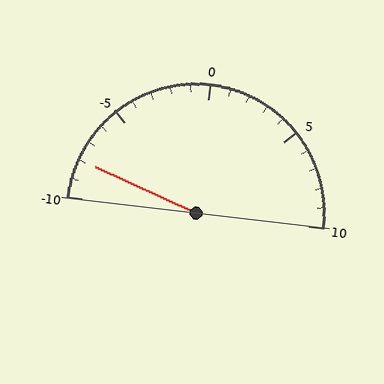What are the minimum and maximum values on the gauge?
The gauge ranges from -10 to 10.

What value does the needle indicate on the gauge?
The needle indicates approximately -8.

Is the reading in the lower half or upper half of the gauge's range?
The reading is in the lower half of the range (-10 to 10).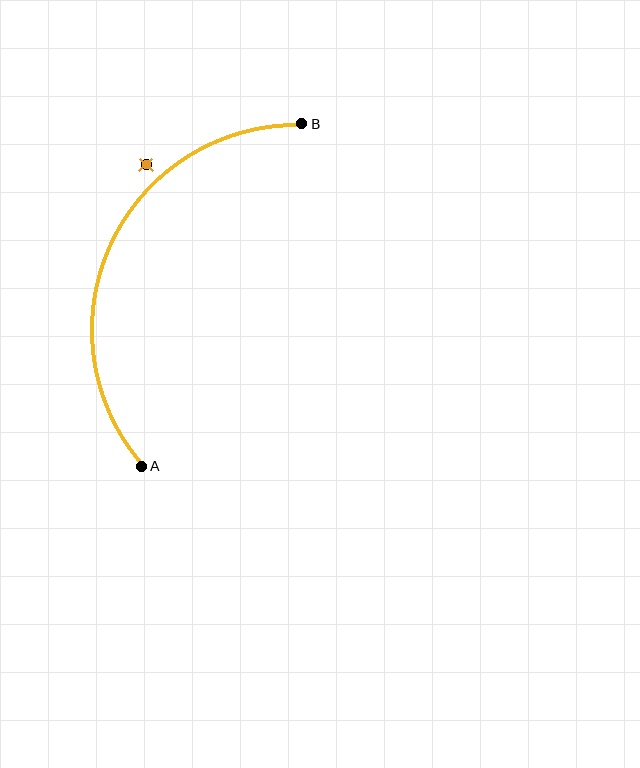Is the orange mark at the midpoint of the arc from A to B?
No — the orange mark does not lie on the arc at all. It sits slightly outside the curve.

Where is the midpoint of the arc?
The arc midpoint is the point on the curve farthest from the straight line joining A and B. It sits to the left of that line.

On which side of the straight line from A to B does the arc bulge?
The arc bulges to the left of the straight line connecting A and B.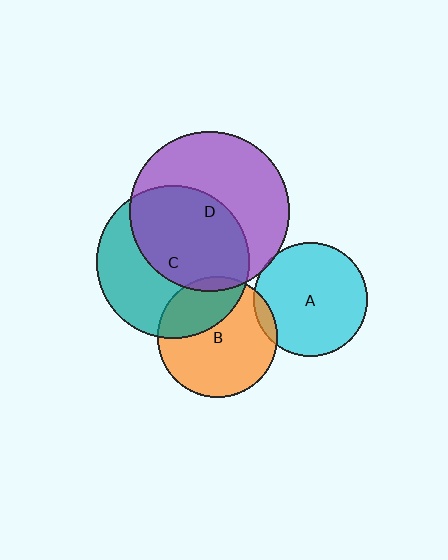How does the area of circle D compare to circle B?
Approximately 1.8 times.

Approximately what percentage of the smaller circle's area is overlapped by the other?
Approximately 55%.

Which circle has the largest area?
Circle D (purple).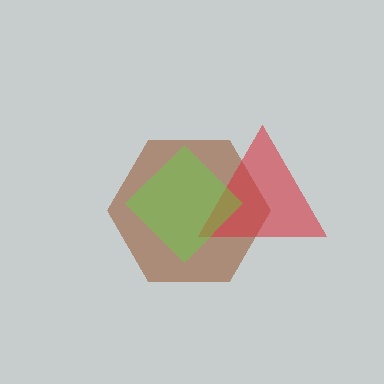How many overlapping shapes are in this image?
There are 3 overlapping shapes in the image.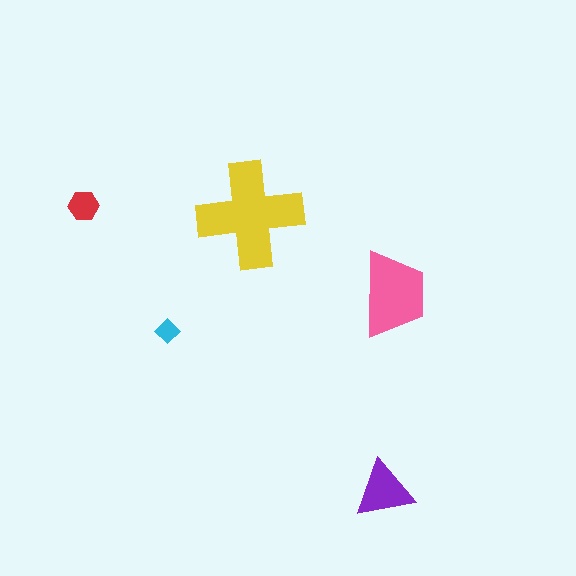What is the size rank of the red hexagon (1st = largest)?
4th.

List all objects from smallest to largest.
The cyan diamond, the red hexagon, the purple triangle, the pink trapezoid, the yellow cross.